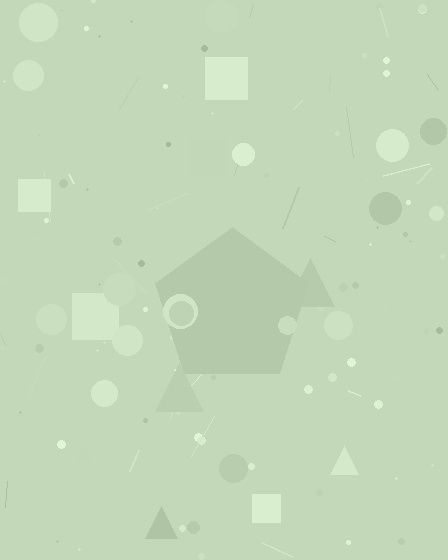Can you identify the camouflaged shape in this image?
The camouflaged shape is a pentagon.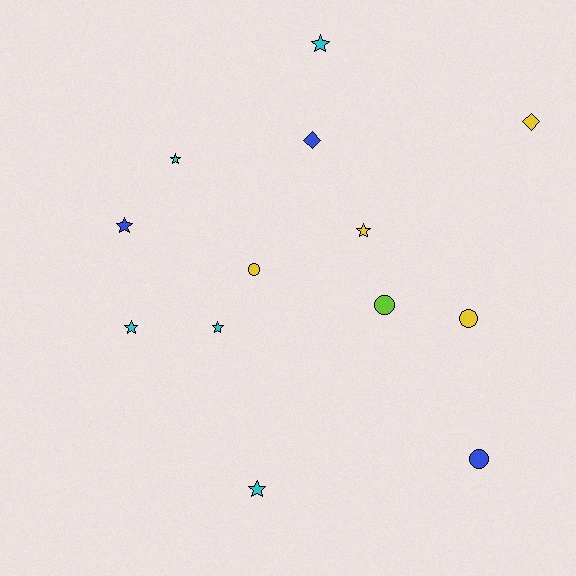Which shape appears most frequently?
Star, with 7 objects.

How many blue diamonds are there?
There is 1 blue diamond.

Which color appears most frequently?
Cyan, with 5 objects.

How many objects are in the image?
There are 13 objects.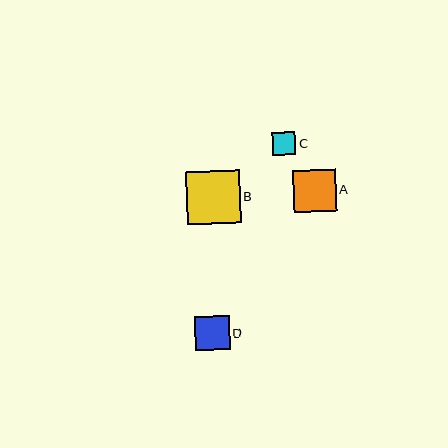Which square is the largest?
Square B is the largest with a size of approximately 54 pixels.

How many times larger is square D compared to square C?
Square D is approximately 1.5 times the size of square C.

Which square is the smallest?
Square C is the smallest with a size of approximately 23 pixels.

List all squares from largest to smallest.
From largest to smallest: B, A, D, C.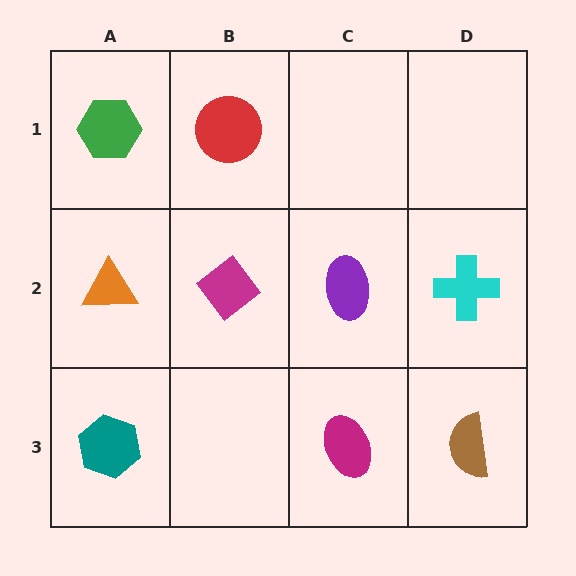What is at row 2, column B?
A magenta diamond.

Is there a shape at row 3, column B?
No, that cell is empty.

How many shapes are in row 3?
3 shapes.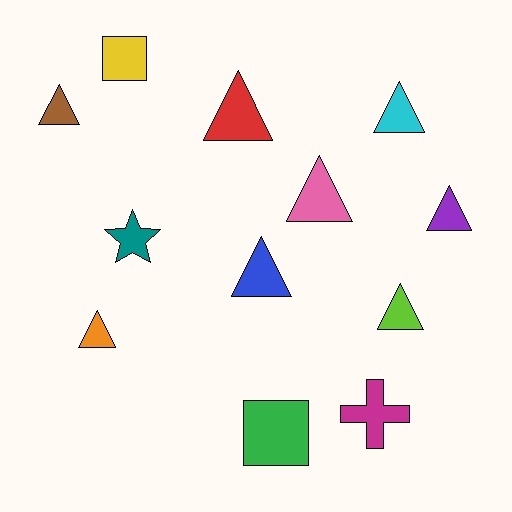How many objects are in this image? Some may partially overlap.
There are 12 objects.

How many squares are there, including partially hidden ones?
There are 2 squares.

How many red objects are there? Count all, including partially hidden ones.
There is 1 red object.